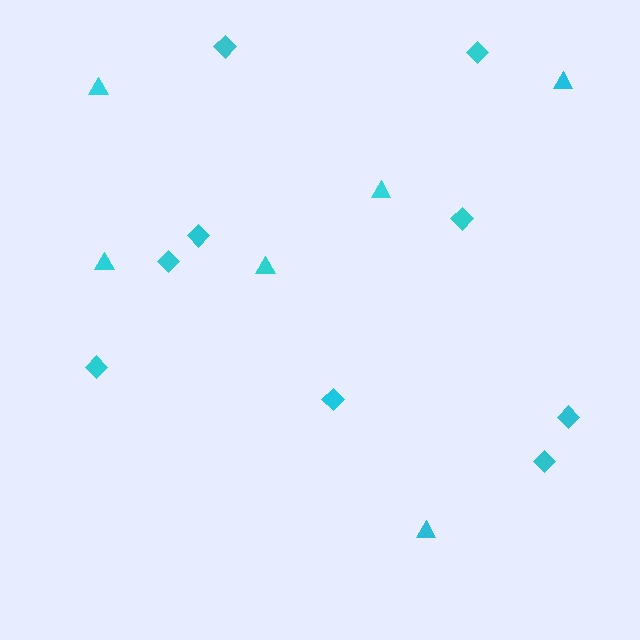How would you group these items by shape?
There are 2 groups: one group of triangles (6) and one group of diamonds (9).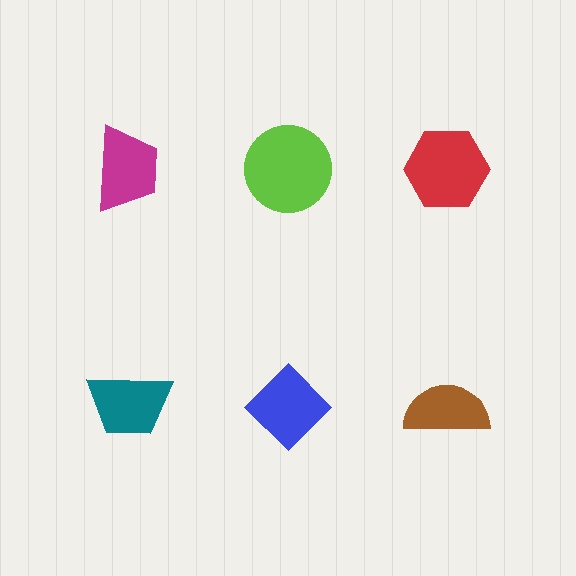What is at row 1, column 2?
A lime circle.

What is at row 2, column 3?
A brown semicircle.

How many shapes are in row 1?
3 shapes.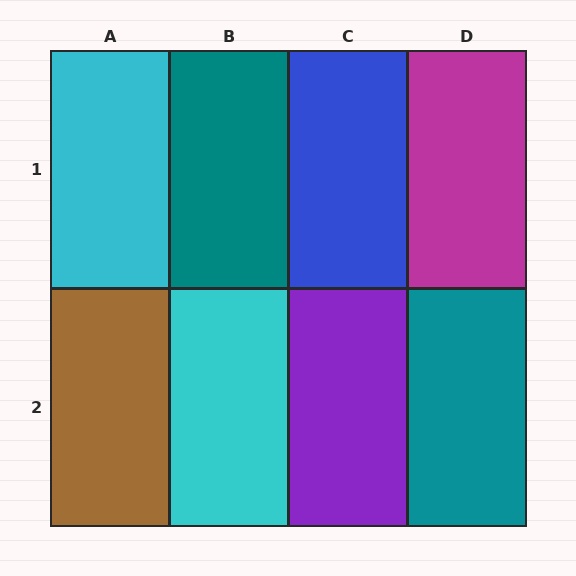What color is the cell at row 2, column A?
Brown.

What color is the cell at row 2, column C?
Purple.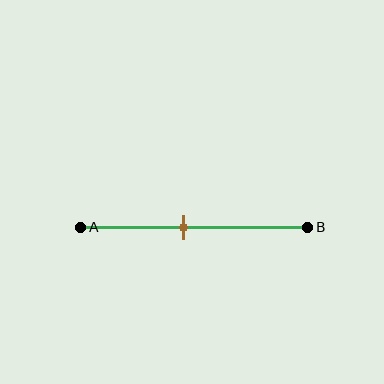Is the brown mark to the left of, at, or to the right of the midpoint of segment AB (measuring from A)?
The brown mark is to the left of the midpoint of segment AB.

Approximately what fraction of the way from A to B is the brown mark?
The brown mark is approximately 45% of the way from A to B.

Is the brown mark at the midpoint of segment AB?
No, the mark is at about 45% from A, not at the 50% midpoint.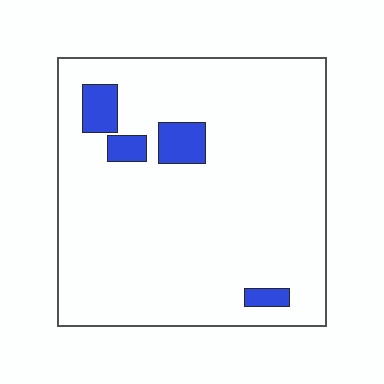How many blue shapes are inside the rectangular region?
4.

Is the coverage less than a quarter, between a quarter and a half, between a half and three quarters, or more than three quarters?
Less than a quarter.